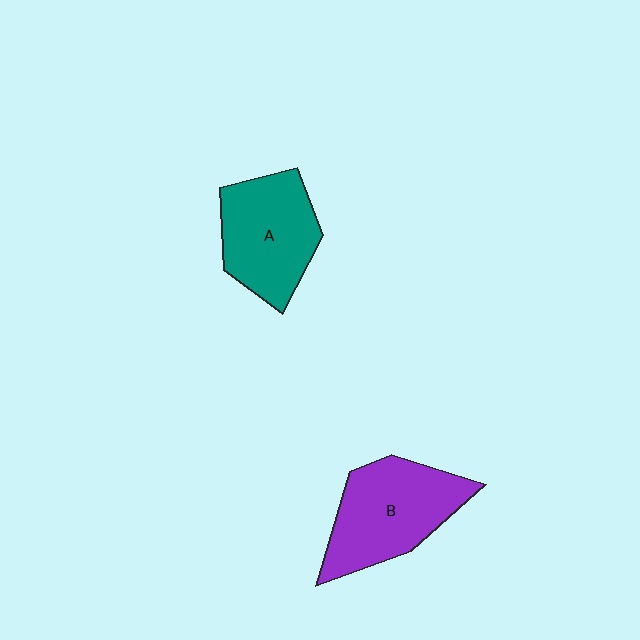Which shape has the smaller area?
Shape A (teal).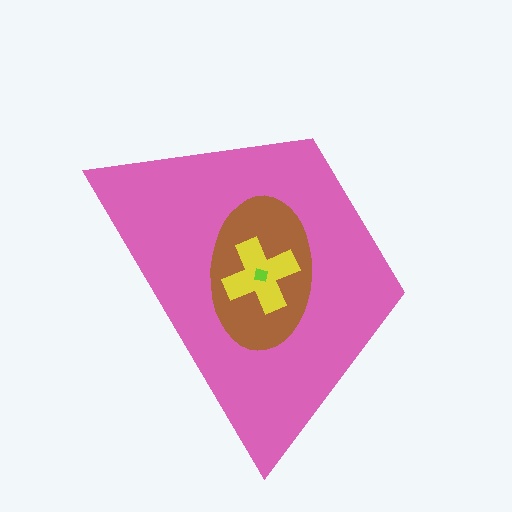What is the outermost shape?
The pink trapezoid.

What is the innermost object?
The lime square.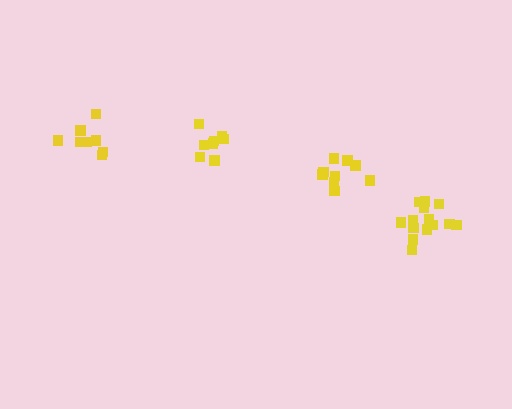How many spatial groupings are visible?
There are 4 spatial groupings.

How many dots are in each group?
Group 1: 9 dots, Group 2: 14 dots, Group 3: 8 dots, Group 4: 8 dots (39 total).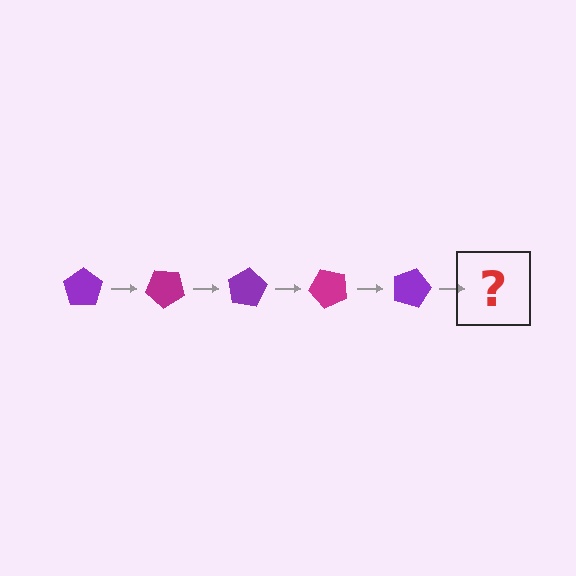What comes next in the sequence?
The next element should be a magenta pentagon, rotated 200 degrees from the start.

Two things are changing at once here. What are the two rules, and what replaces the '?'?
The two rules are that it rotates 40 degrees each step and the color cycles through purple and magenta. The '?' should be a magenta pentagon, rotated 200 degrees from the start.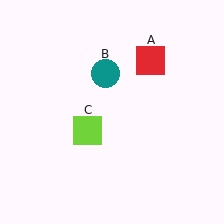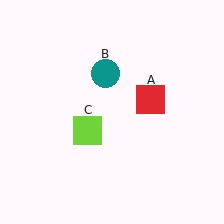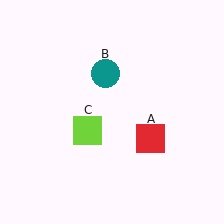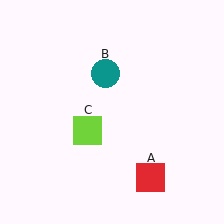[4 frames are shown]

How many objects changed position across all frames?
1 object changed position: red square (object A).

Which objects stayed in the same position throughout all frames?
Teal circle (object B) and lime square (object C) remained stationary.